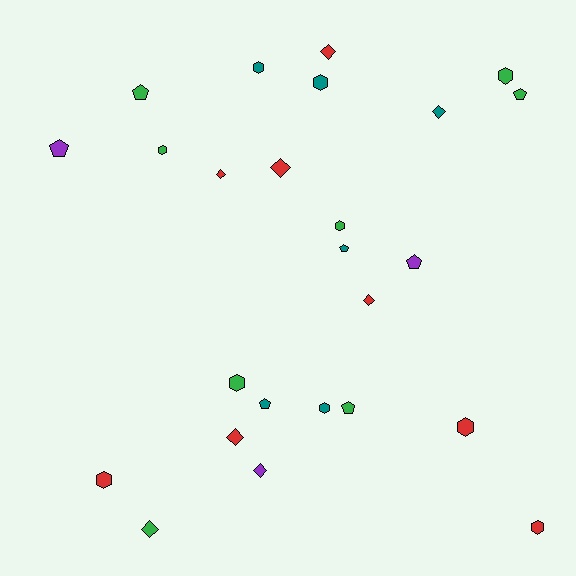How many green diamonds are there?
There is 1 green diamond.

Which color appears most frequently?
Red, with 8 objects.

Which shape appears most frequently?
Hexagon, with 10 objects.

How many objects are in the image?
There are 25 objects.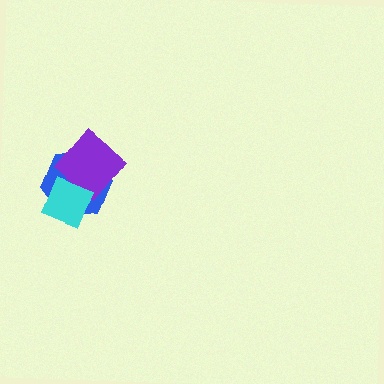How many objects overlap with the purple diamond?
2 objects overlap with the purple diamond.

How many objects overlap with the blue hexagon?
2 objects overlap with the blue hexagon.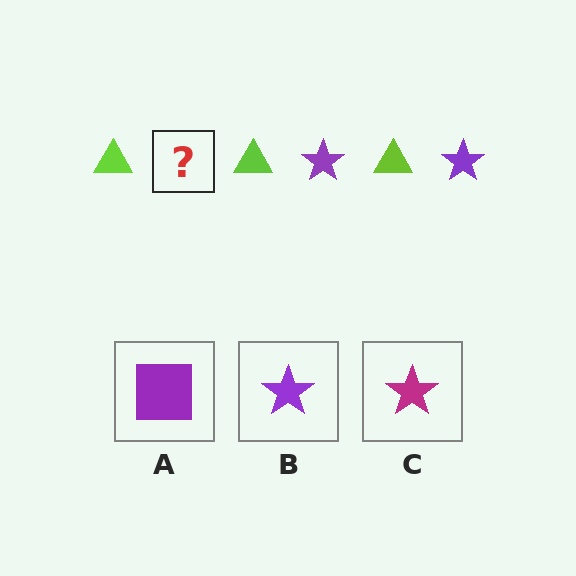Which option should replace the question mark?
Option B.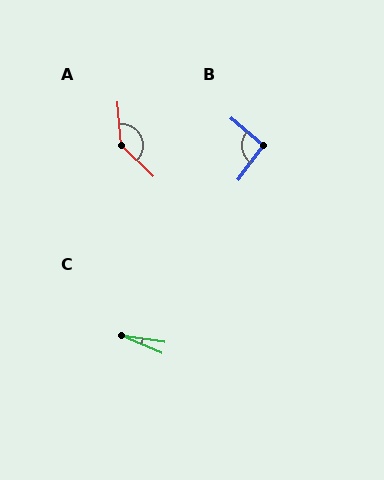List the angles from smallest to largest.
C (16°), B (94°), A (139°).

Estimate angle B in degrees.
Approximately 94 degrees.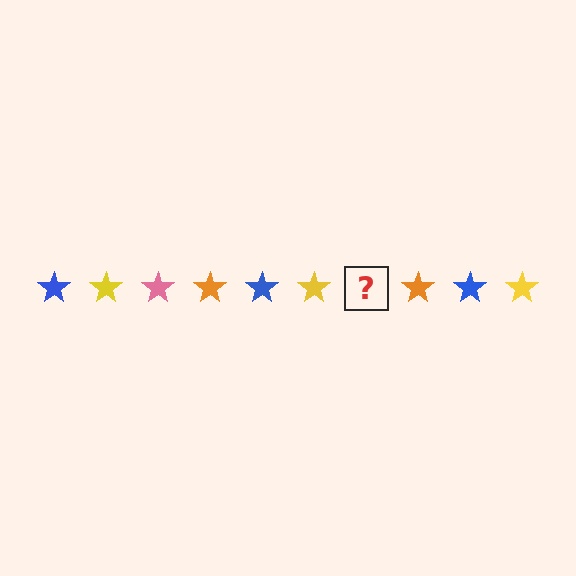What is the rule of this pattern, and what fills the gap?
The rule is that the pattern cycles through blue, yellow, pink, orange stars. The gap should be filled with a pink star.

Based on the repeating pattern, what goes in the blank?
The blank should be a pink star.